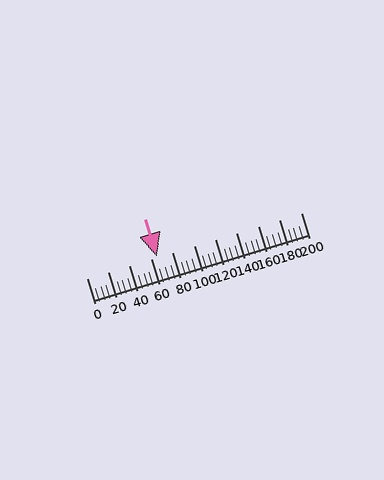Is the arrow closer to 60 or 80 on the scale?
The arrow is closer to 60.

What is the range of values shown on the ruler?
The ruler shows values from 0 to 200.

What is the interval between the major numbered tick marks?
The major tick marks are spaced 20 units apart.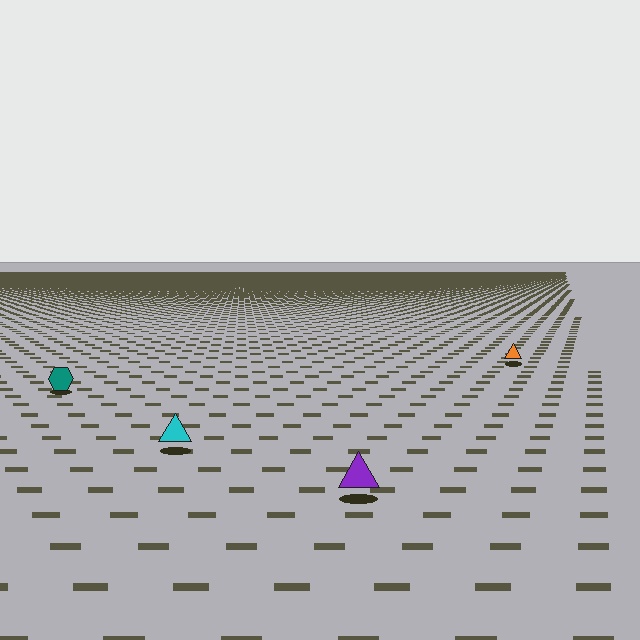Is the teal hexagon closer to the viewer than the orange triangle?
Yes. The teal hexagon is closer — you can tell from the texture gradient: the ground texture is coarser near it.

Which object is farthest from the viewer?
The orange triangle is farthest from the viewer. It appears smaller and the ground texture around it is denser.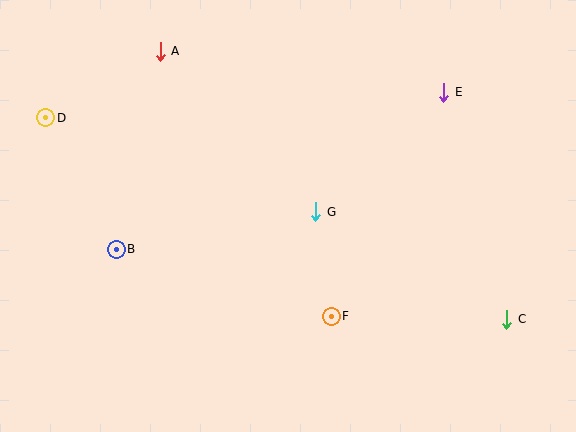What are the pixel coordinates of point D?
Point D is at (46, 118).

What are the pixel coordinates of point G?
Point G is at (316, 212).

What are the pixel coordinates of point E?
Point E is at (444, 92).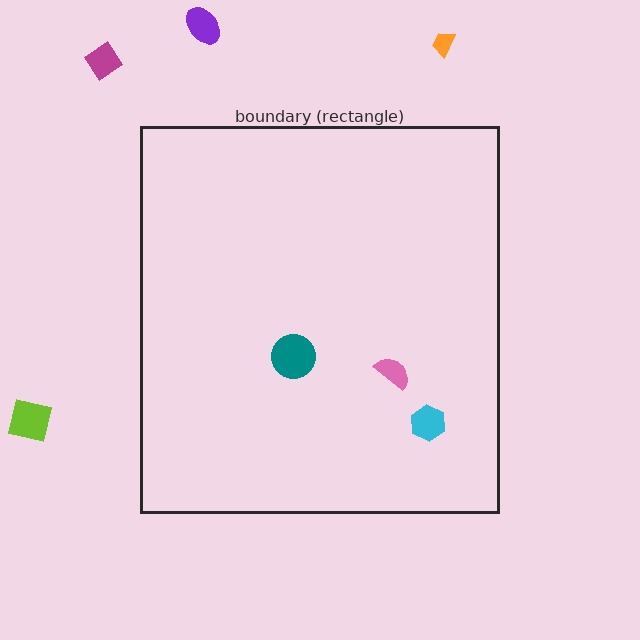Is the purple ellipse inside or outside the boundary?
Outside.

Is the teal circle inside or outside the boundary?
Inside.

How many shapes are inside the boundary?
3 inside, 4 outside.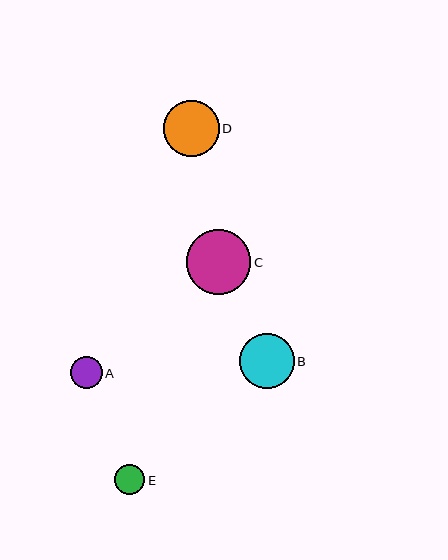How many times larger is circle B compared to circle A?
Circle B is approximately 1.7 times the size of circle A.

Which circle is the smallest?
Circle E is the smallest with a size of approximately 30 pixels.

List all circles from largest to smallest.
From largest to smallest: C, D, B, A, E.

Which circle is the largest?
Circle C is the largest with a size of approximately 65 pixels.